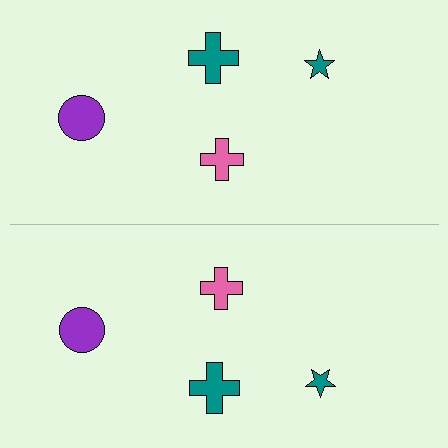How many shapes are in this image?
There are 8 shapes in this image.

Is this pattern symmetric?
Yes, this pattern has bilateral (reflection) symmetry.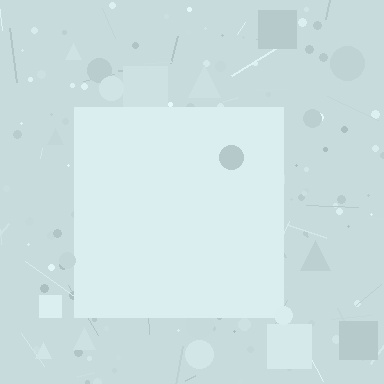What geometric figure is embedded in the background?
A square is embedded in the background.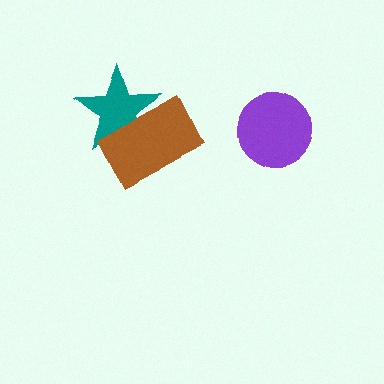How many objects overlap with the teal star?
1 object overlaps with the teal star.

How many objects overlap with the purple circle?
0 objects overlap with the purple circle.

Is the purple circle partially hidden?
No, no other shape covers it.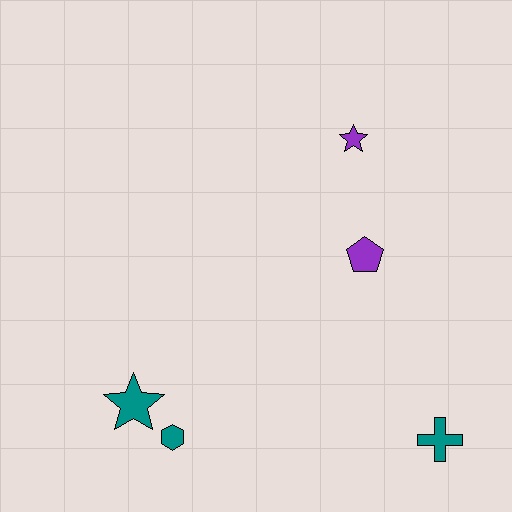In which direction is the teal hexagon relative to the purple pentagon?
The teal hexagon is to the left of the purple pentagon.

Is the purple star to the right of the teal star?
Yes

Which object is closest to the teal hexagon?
The teal star is closest to the teal hexagon.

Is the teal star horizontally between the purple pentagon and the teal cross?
No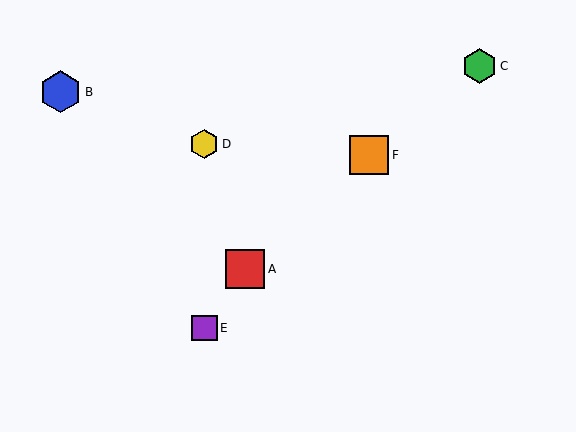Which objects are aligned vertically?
Objects D, E are aligned vertically.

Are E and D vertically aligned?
Yes, both are at x≈204.